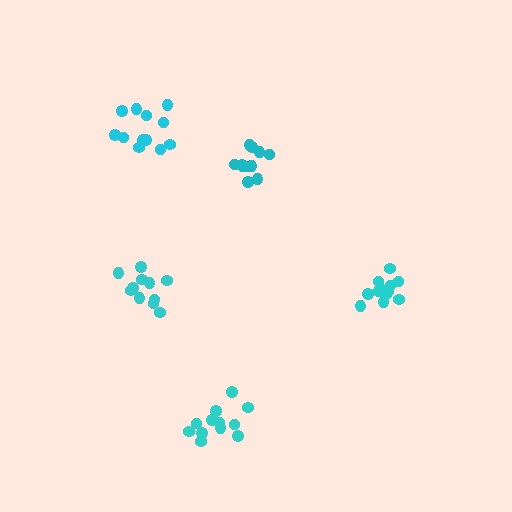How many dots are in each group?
Group 1: 11 dots, Group 2: 12 dots, Group 3: 12 dots, Group 4: 11 dots, Group 5: 12 dots (58 total).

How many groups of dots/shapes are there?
There are 5 groups.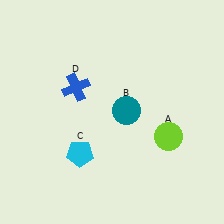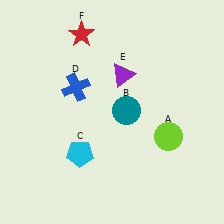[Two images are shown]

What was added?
A purple triangle (E), a red star (F) were added in Image 2.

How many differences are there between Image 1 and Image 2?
There are 2 differences between the two images.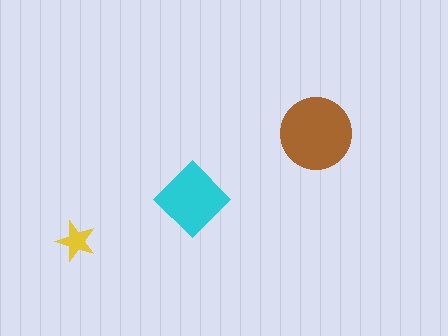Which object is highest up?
The brown circle is topmost.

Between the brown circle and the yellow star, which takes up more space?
The brown circle.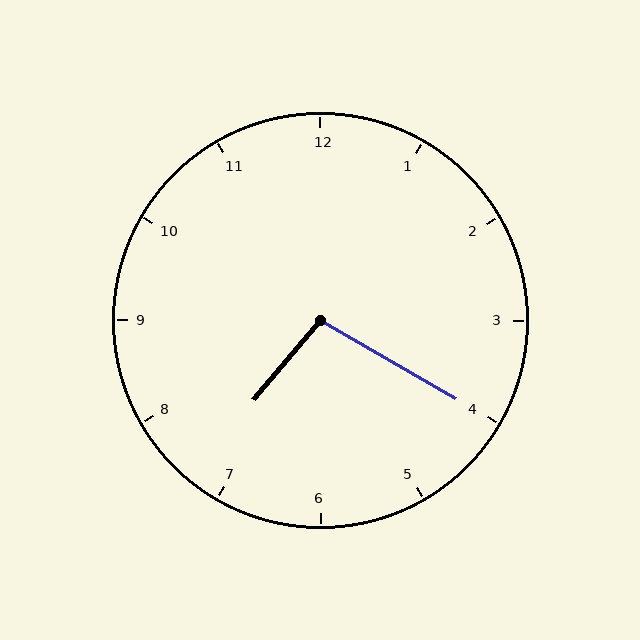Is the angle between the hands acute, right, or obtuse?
It is obtuse.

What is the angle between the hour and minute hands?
Approximately 100 degrees.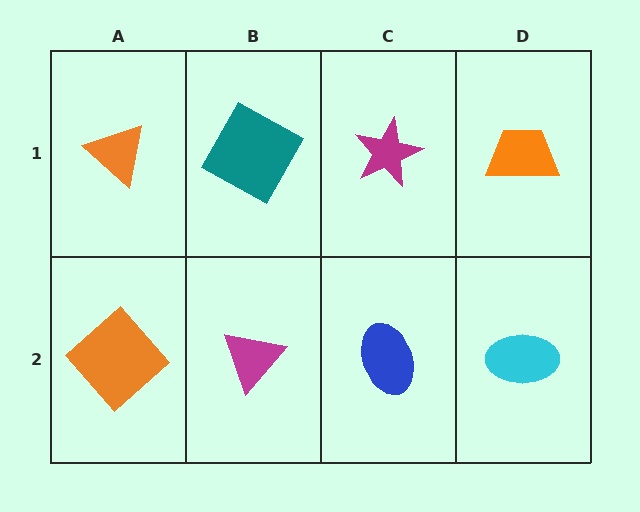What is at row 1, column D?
An orange trapezoid.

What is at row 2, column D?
A cyan ellipse.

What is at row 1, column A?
An orange triangle.